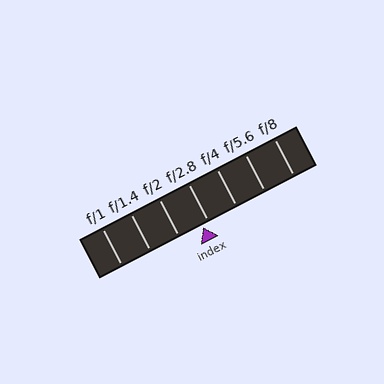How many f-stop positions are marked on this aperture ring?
There are 7 f-stop positions marked.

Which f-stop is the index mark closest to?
The index mark is closest to f/2.8.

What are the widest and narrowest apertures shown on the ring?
The widest aperture shown is f/1 and the narrowest is f/8.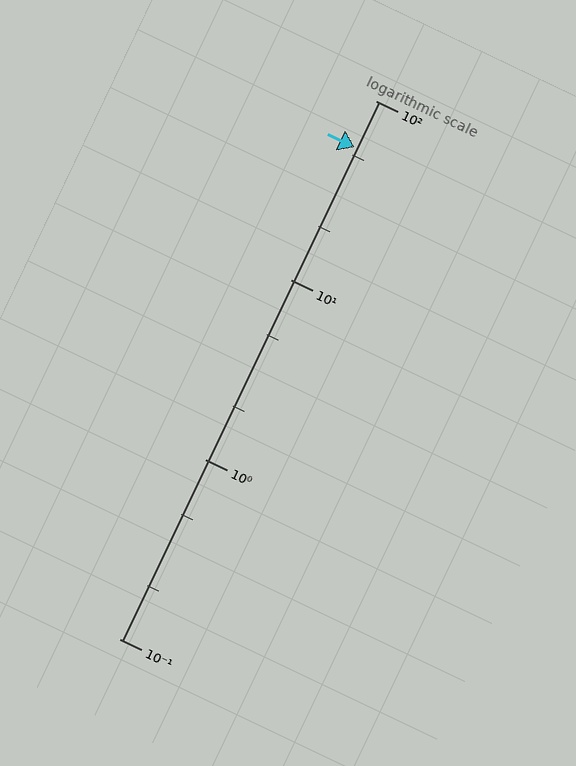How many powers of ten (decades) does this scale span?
The scale spans 3 decades, from 0.1 to 100.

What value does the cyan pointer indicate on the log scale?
The pointer indicates approximately 55.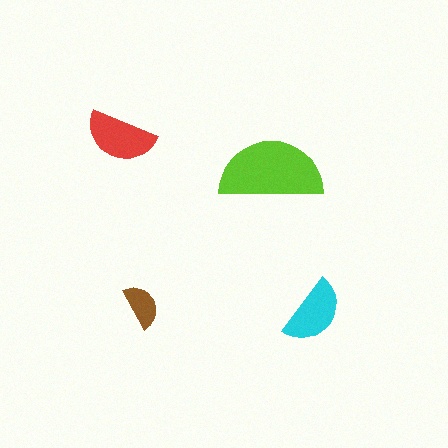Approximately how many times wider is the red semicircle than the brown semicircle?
About 1.5 times wider.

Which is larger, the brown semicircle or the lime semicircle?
The lime one.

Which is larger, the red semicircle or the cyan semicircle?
The red one.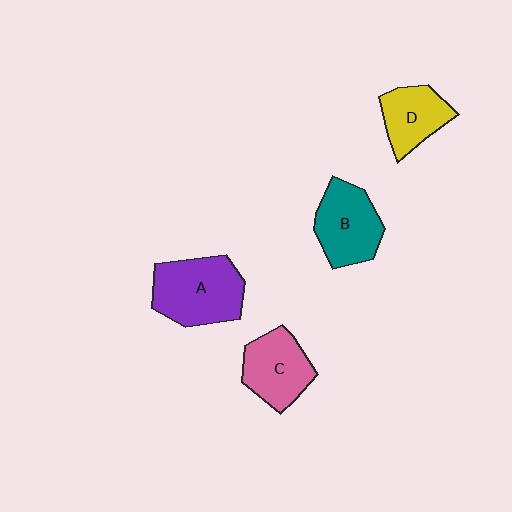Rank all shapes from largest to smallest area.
From largest to smallest: A (purple), B (teal), C (pink), D (yellow).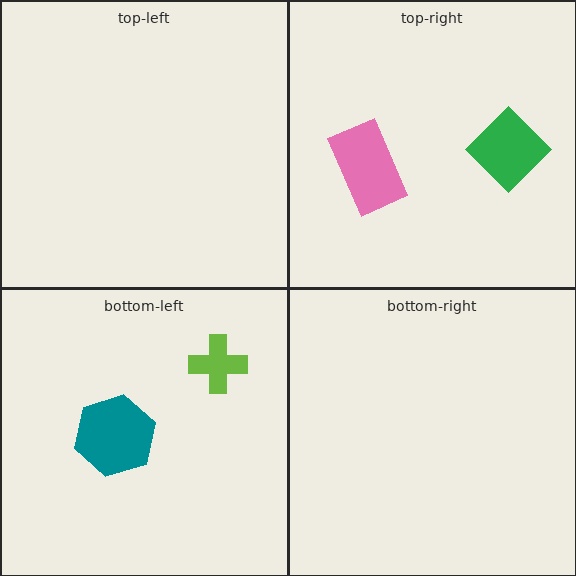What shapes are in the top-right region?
The green diamond, the pink rectangle.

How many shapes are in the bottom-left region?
2.